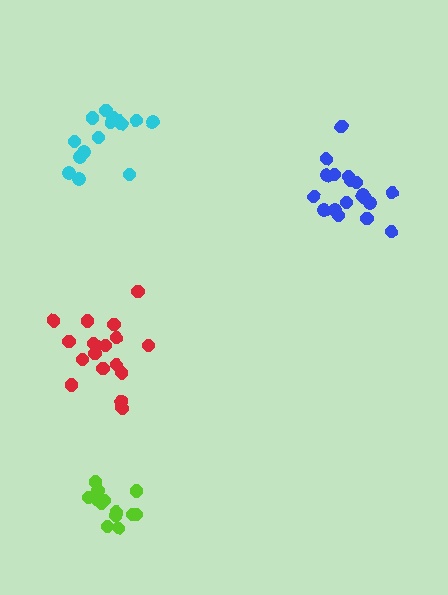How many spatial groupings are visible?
There are 4 spatial groupings.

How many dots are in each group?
Group 1: 14 dots, Group 2: 18 dots, Group 3: 15 dots, Group 4: 18 dots (65 total).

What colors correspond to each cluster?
The clusters are colored: lime, red, cyan, blue.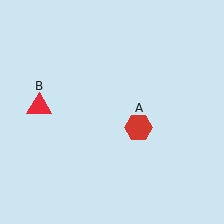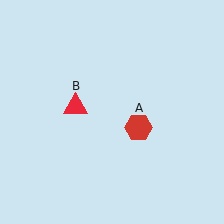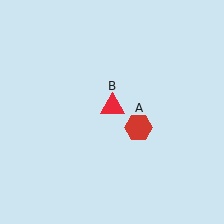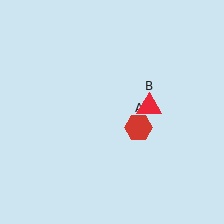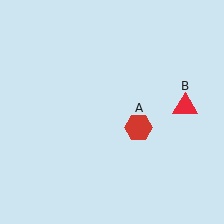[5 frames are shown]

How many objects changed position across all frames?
1 object changed position: red triangle (object B).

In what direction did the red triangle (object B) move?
The red triangle (object B) moved right.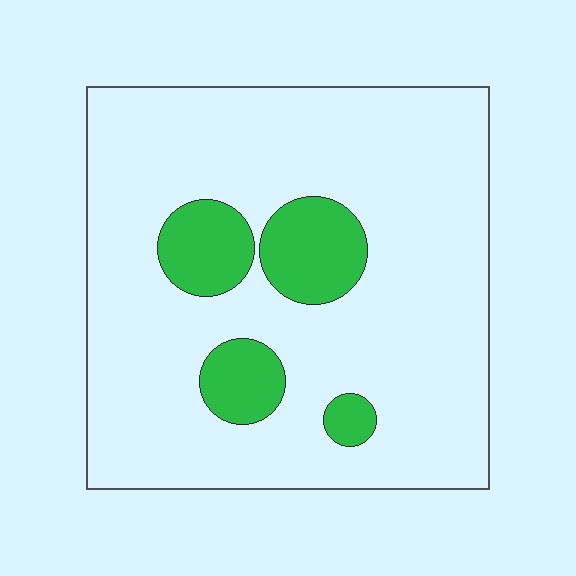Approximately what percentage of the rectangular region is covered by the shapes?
Approximately 15%.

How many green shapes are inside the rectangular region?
4.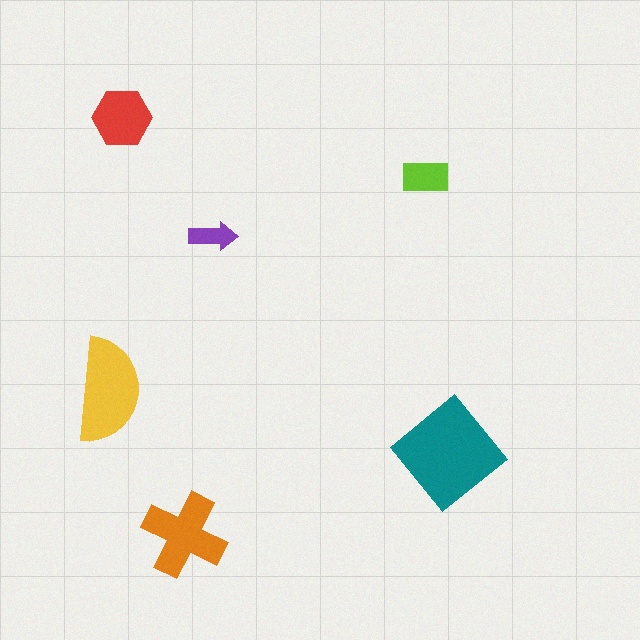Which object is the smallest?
The purple arrow.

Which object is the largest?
The teal diamond.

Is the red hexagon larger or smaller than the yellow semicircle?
Smaller.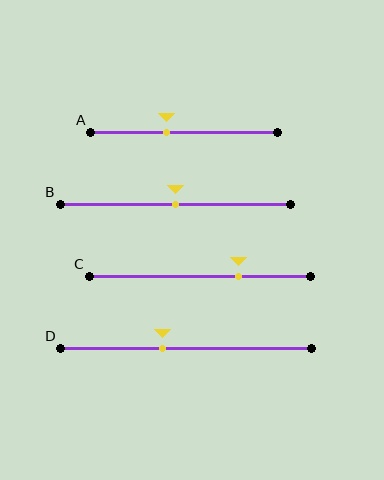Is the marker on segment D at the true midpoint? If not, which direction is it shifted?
No, the marker on segment D is shifted to the left by about 9% of the segment length.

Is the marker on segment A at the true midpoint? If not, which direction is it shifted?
No, the marker on segment A is shifted to the left by about 9% of the segment length.